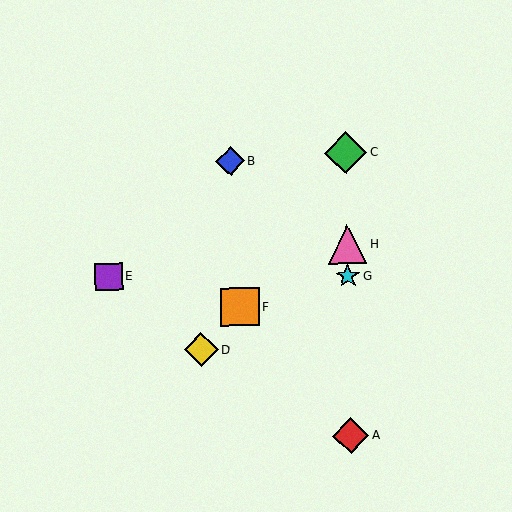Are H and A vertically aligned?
Yes, both are at x≈347.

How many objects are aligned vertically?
4 objects (A, C, G, H) are aligned vertically.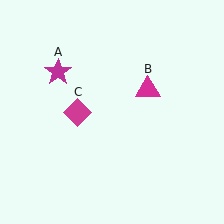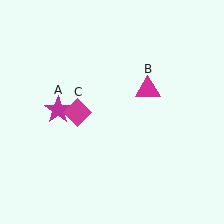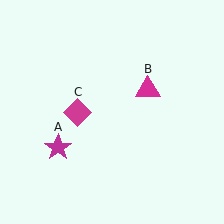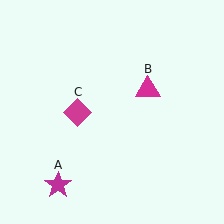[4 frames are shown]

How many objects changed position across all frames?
1 object changed position: magenta star (object A).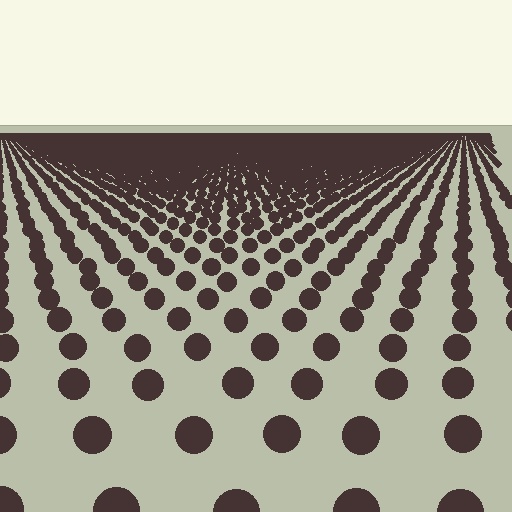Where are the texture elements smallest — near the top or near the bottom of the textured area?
Near the top.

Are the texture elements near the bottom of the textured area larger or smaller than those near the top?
Larger. Near the bottom, elements are closer to the viewer and appear at a bigger on-screen size.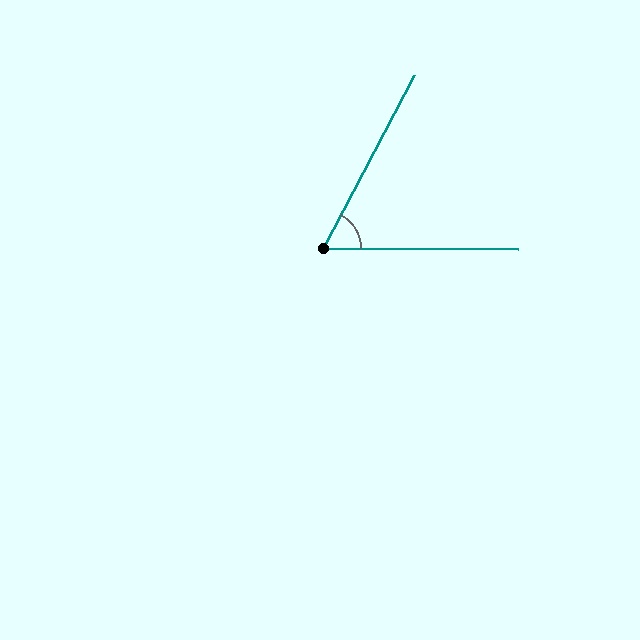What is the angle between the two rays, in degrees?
Approximately 63 degrees.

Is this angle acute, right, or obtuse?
It is acute.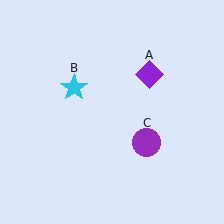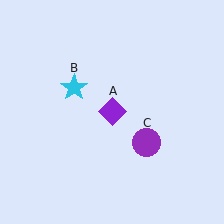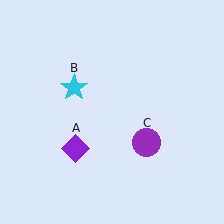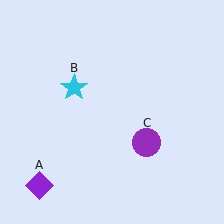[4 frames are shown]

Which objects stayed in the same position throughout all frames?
Cyan star (object B) and purple circle (object C) remained stationary.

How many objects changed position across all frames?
1 object changed position: purple diamond (object A).